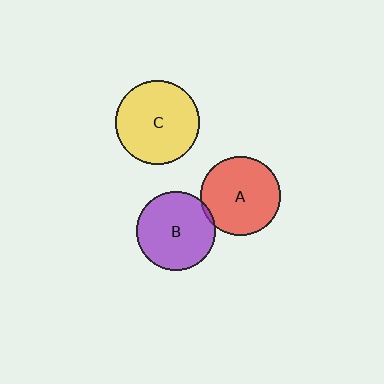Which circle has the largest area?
Circle C (yellow).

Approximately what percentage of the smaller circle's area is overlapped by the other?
Approximately 5%.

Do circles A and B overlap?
Yes.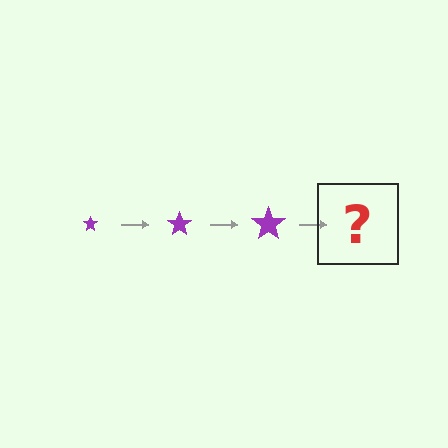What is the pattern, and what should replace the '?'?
The pattern is that the star gets progressively larger each step. The '?' should be a purple star, larger than the previous one.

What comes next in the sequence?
The next element should be a purple star, larger than the previous one.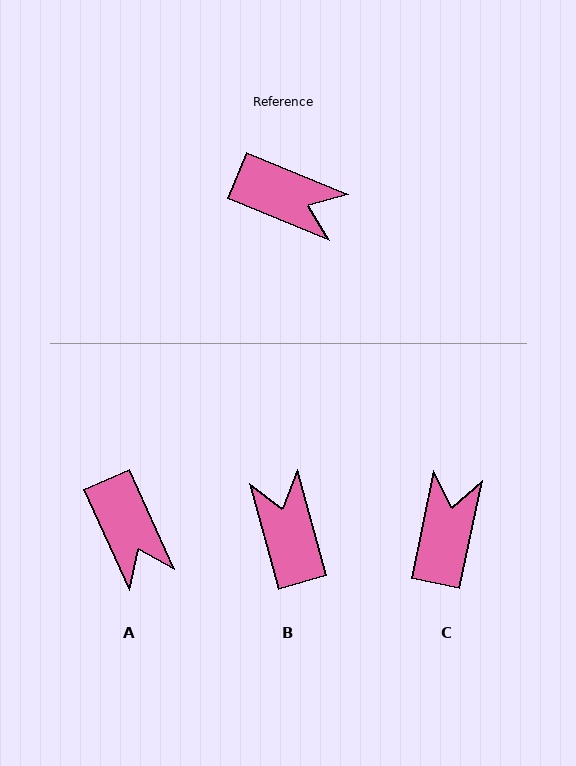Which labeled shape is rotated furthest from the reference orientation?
B, about 128 degrees away.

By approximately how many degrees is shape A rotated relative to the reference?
Approximately 43 degrees clockwise.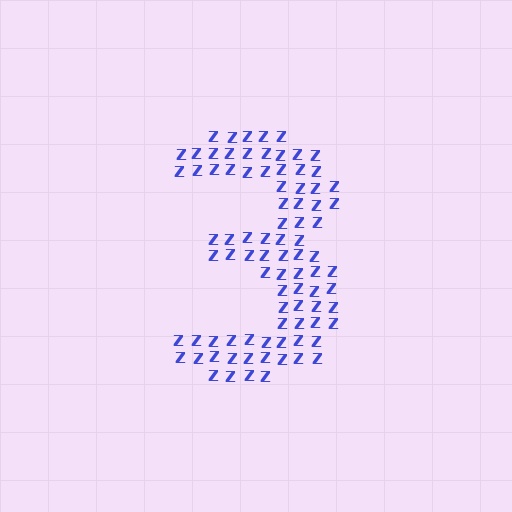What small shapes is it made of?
It is made of small letter Z's.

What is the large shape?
The large shape is the digit 3.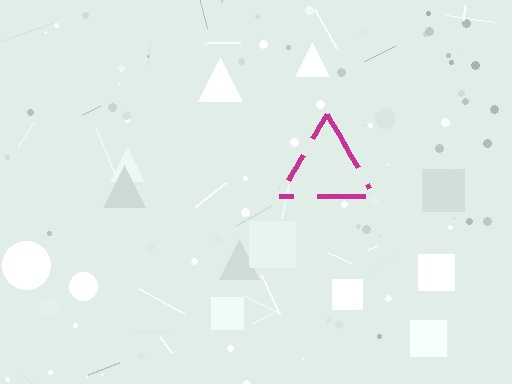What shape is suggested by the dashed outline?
The dashed outline suggests a triangle.